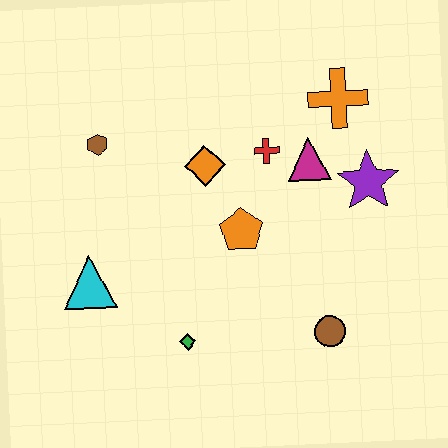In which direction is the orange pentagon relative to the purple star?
The orange pentagon is to the left of the purple star.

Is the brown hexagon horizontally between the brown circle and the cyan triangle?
Yes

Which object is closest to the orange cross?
The magenta triangle is closest to the orange cross.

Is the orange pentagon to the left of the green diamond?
No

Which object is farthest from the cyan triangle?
The orange cross is farthest from the cyan triangle.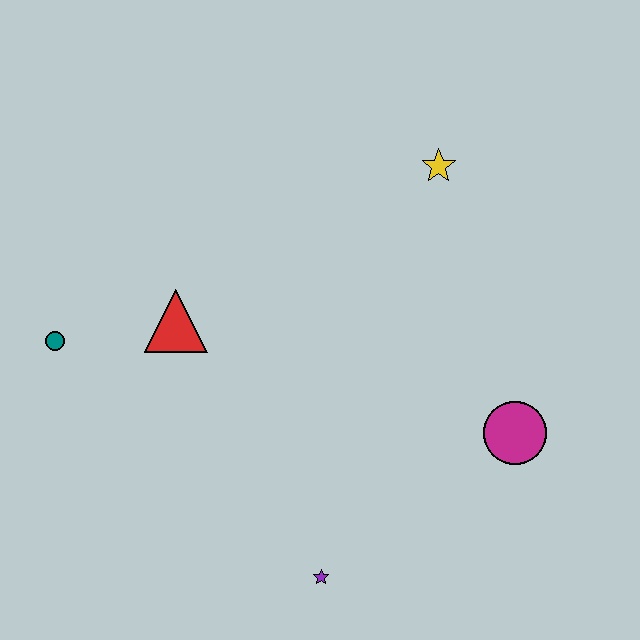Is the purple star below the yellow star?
Yes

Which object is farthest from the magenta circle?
The teal circle is farthest from the magenta circle.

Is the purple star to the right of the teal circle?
Yes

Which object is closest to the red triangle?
The teal circle is closest to the red triangle.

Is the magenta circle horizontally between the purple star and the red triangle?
No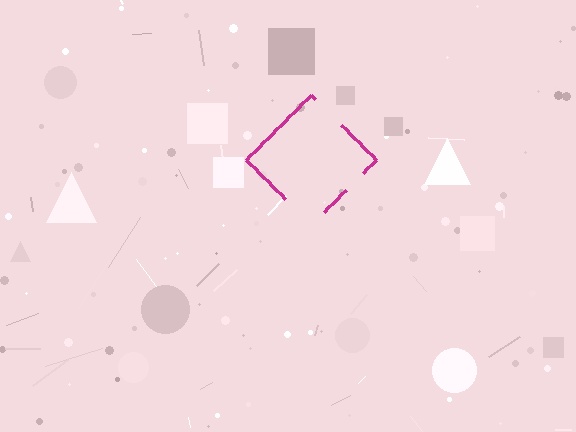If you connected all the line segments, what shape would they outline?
They would outline a diamond.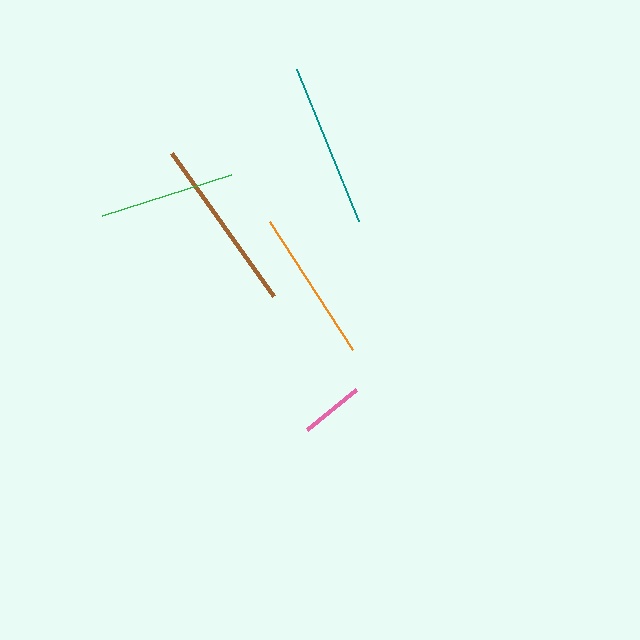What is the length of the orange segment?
The orange segment is approximately 153 pixels long.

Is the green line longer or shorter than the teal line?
The teal line is longer than the green line.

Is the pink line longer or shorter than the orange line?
The orange line is longer than the pink line.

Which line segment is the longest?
The brown line is the longest at approximately 176 pixels.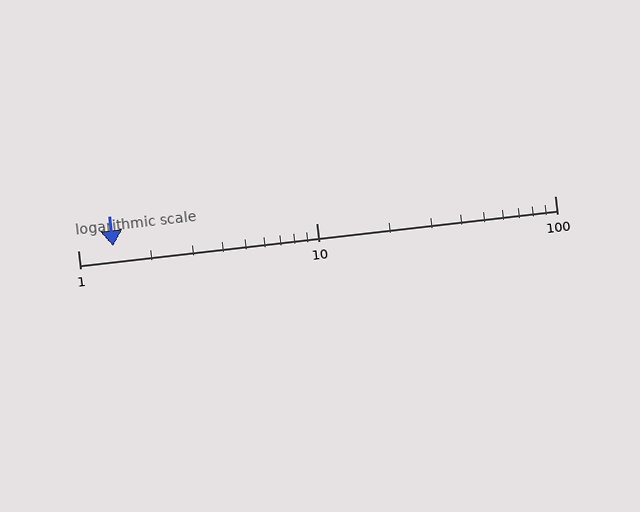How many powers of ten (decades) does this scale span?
The scale spans 2 decades, from 1 to 100.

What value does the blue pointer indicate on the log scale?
The pointer indicates approximately 1.4.